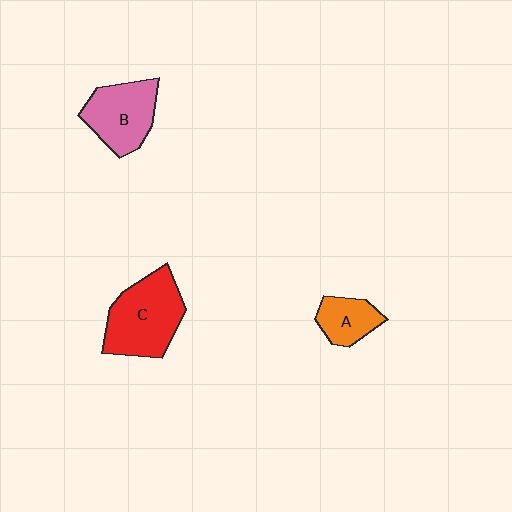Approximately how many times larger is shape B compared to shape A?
Approximately 1.7 times.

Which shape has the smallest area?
Shape A (orange).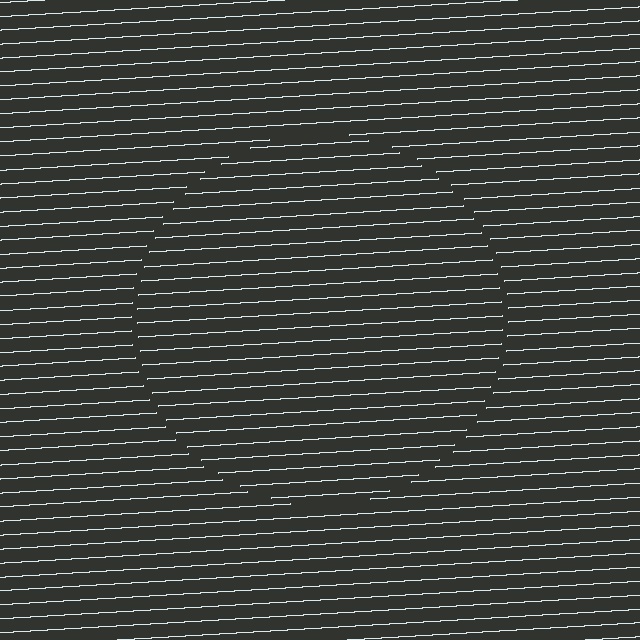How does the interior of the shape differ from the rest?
The interior of the shape contains the same grating, shifted by half a period — the contour is defined by the phase discontinuity where line-ends from the inner and outer gratings abut.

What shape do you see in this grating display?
An illusory circle. The interior of the shape contains the same grating, shifted by half a period — the contour is defined by the phase discontinuity where line-ends from the inner and outer gratings abut.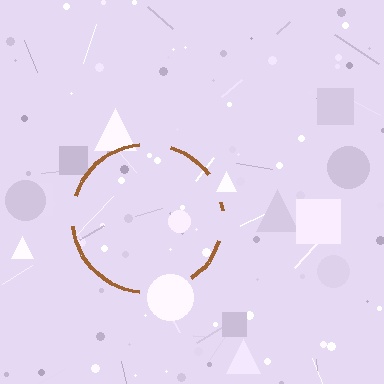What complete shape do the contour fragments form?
The contour fragments form a circle.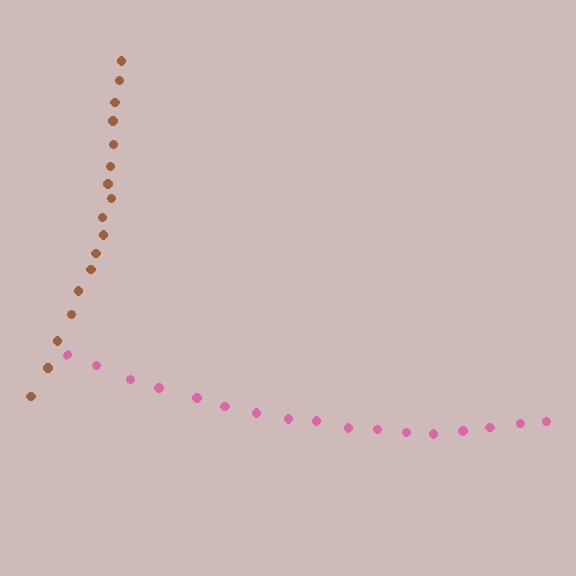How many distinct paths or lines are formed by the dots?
There are 2 distinct paths.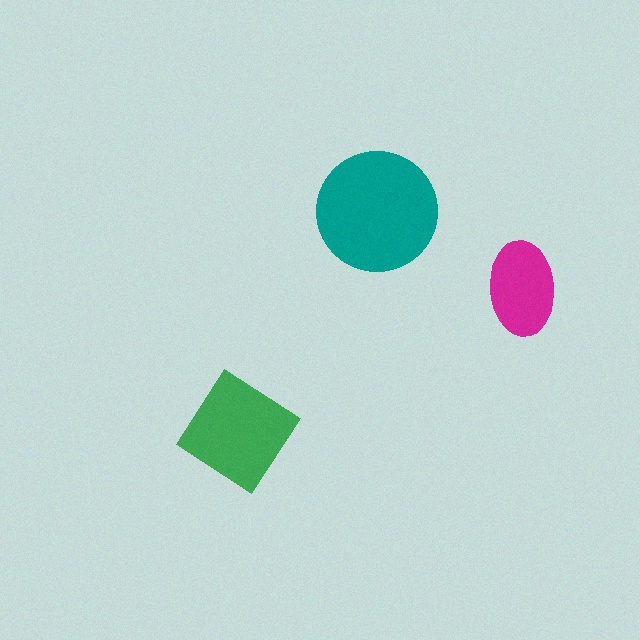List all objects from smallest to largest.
The magenta ellipse, the green diamond, the teal circle.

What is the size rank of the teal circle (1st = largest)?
1st.